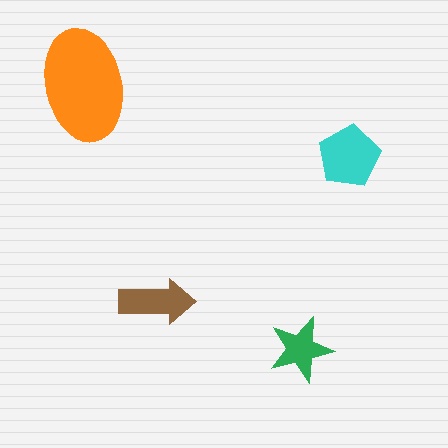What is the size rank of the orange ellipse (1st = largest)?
1st.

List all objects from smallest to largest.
The green star, the brown arrow, the cyan pentagon, the orange ellipse.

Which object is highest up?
The orange ellipse is topmost.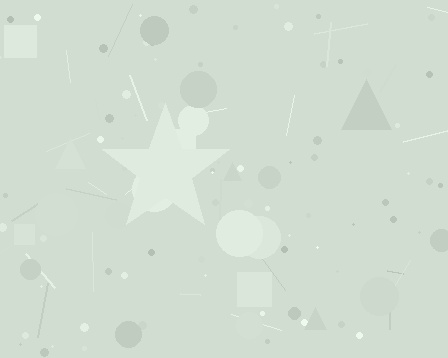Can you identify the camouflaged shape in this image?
The camouflaged shape is a star.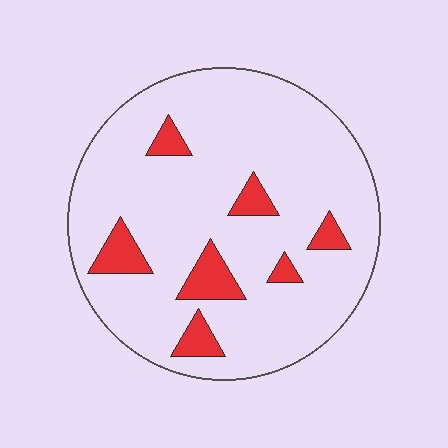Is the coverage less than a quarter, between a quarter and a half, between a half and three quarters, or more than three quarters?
Less than a quarter.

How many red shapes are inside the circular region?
7.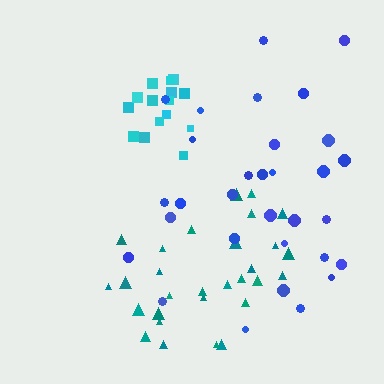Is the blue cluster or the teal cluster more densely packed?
Teal.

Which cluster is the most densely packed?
Cyan.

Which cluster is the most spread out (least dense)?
Blue.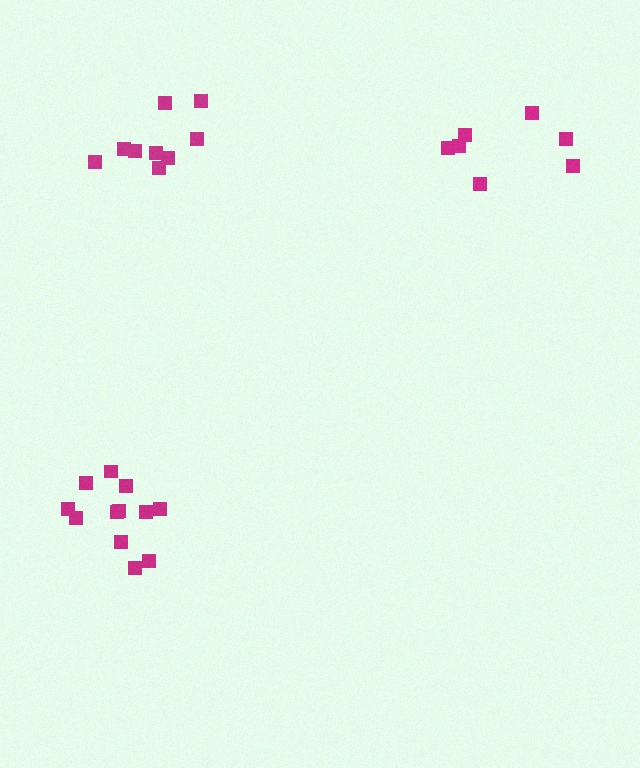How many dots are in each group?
Group 1: 12 dots, Group 2: 7 dots, Group 3: 9 dots (28 total).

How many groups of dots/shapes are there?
There are 3 groups.